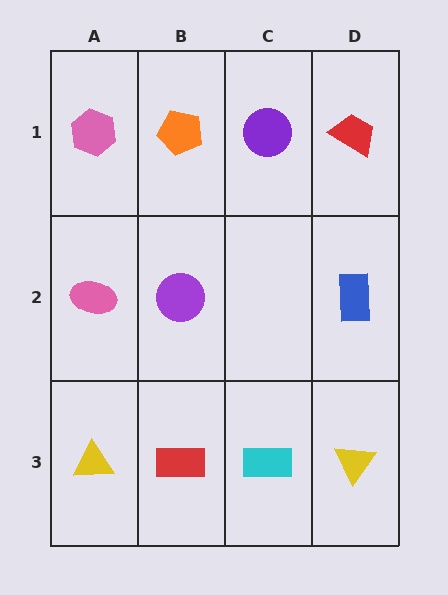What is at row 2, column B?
A purple circle.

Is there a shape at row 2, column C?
No, that cell is empty.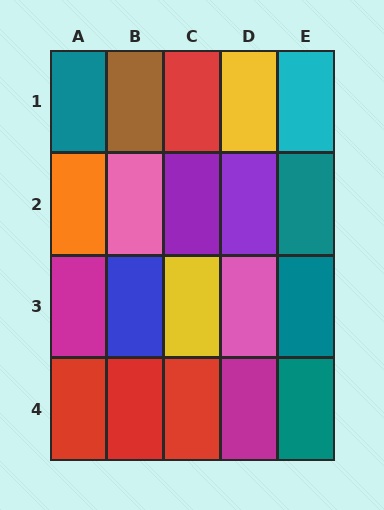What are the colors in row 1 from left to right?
Teal, brown, red, yellow, cyan.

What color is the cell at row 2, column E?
Teal.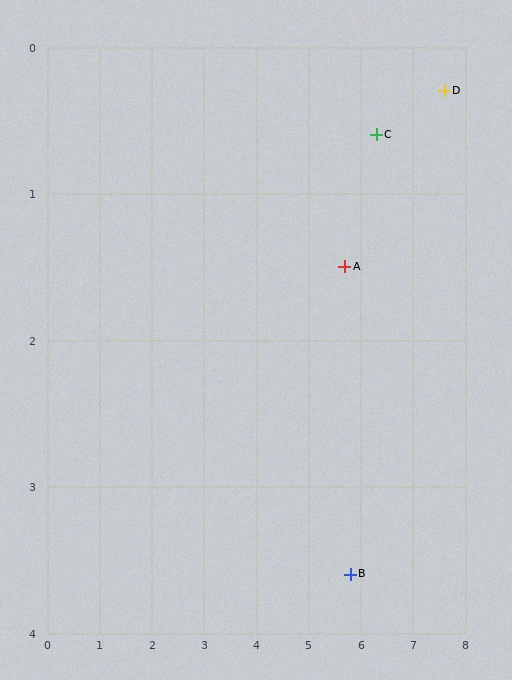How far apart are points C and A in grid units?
Points C and A are about 1.1 grid units apart.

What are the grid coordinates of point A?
Point A is at approximately (5.7, 1.5).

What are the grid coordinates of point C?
Point C is at approximately (6.3, 0.6).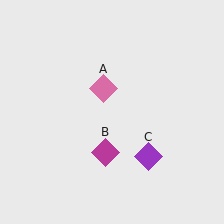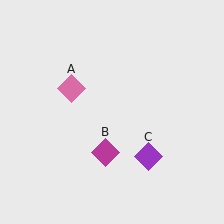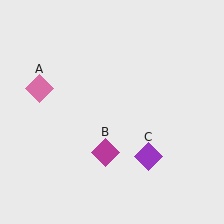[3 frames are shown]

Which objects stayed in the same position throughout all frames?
Magenta diamond (object B) and purple diamond (object C) remained stationary.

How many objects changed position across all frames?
1 object changed position: pink diamond (object A).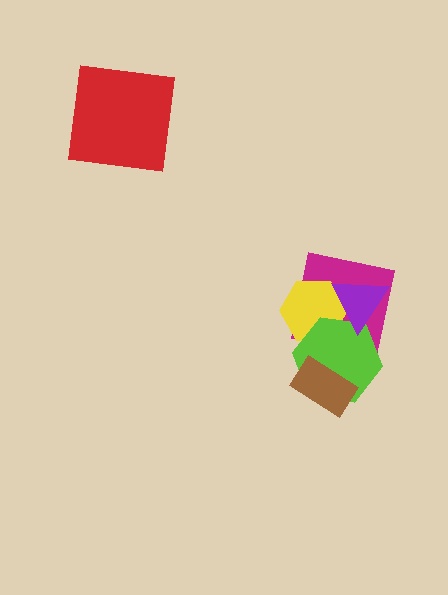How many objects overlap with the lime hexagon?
4 objects overlap with the lime hexagon.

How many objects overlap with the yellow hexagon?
3 objects overlap with the yellow hexagon.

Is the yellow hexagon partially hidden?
Yes, it is partially covered by another shape.